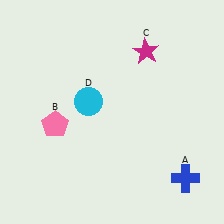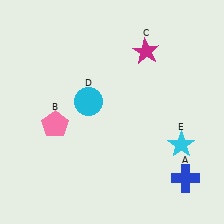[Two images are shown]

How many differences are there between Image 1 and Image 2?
There is 1 difference between the two images.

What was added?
A cyan star (E) was added in Image 2.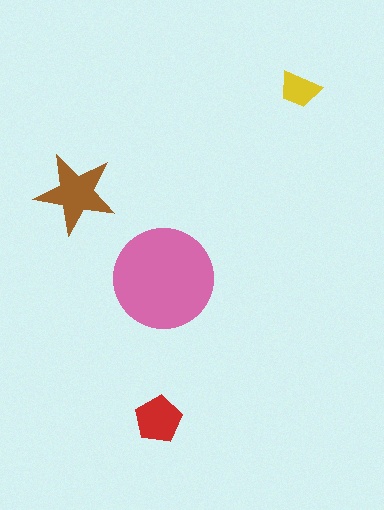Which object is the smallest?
The yellow trapezoid.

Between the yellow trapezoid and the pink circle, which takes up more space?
The pink circle.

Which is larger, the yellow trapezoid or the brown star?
The brown star.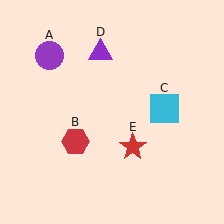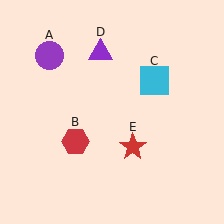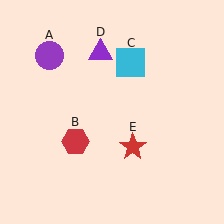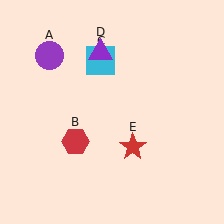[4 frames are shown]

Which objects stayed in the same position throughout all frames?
Purple circle (object A) and red hexagon (object B) and purple triangle (object D) and red star (object E) remained stationary.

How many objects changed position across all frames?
1 object changed position: cyan square (object C).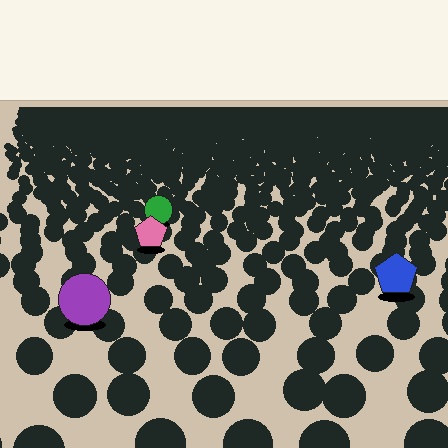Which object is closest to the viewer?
The purple circle is closest. The texture marks near it are larger and more spread out.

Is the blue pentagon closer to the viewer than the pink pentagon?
Yes. The blue pentagon is closer — you can tell from the texture gradient: the ground texture is coarser near it.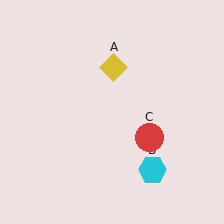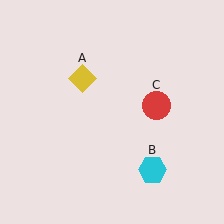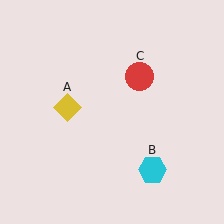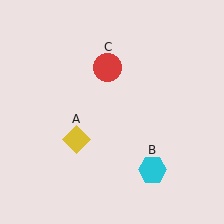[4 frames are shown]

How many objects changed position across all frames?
2 objects changed position: yellow diamond (object A), red circle (object C).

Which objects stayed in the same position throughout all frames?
Cyan hexagon (object B) remained stationary.